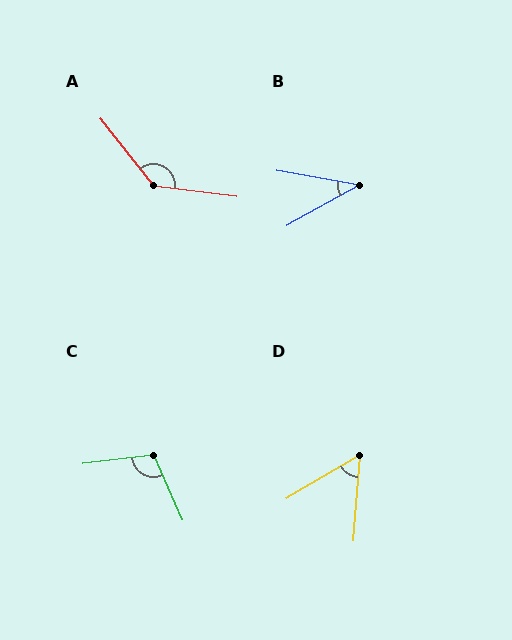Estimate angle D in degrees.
Approximately 55 degrees.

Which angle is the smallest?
B, at approximately 39 degrees.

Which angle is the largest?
A, at approximately 136 degrees.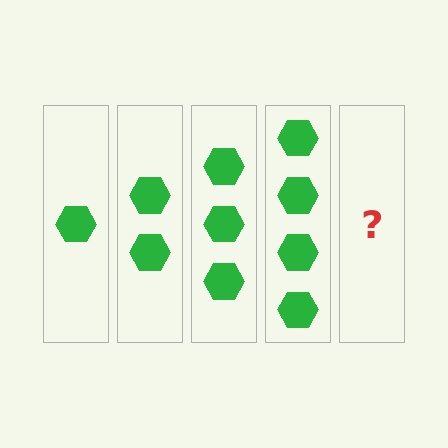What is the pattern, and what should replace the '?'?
The pattern is that each step adds one more hexagon. The '?' should be 5 hexagons.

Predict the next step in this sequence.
The next step is 5 hexagons.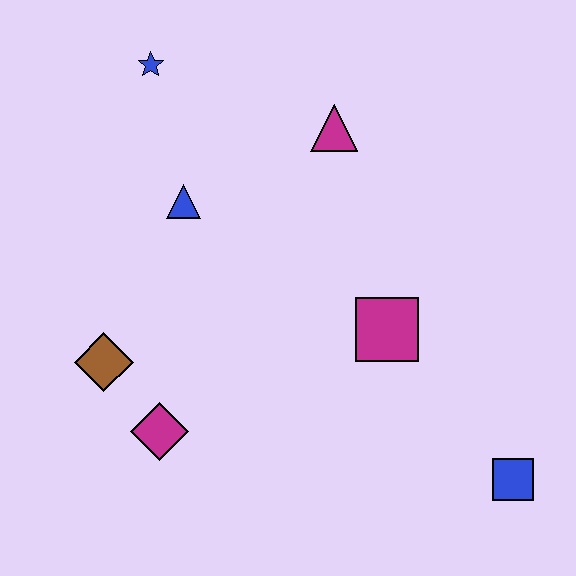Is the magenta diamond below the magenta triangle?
Yes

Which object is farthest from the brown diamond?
The blue square is farthest from the brown diamond.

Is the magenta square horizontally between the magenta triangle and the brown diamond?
No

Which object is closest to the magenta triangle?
The blue triangle is closest to the magenta triangle.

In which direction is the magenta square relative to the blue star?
The magenta square is below the blue star.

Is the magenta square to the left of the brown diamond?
No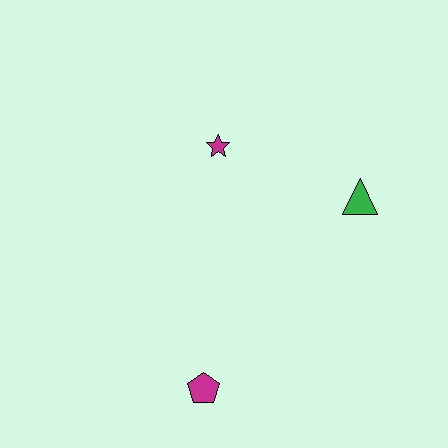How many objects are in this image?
There are 3 objects.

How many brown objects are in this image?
There are no brown objects.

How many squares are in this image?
There are no squares.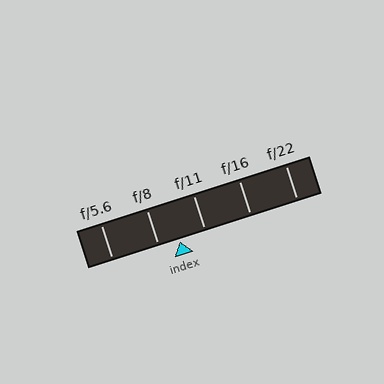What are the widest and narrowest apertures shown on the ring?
The widest aperture shown is f/5.6 and the narrowest is f/22.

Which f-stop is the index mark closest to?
The index mark is closest to f/8.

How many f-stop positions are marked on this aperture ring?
There are 5 f-stop positions marked.